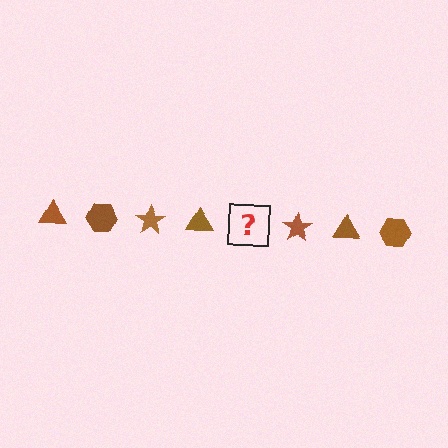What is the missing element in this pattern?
The missing element is a brown hexagon.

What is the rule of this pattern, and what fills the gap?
The rule is that the pattern cycles through triangle, hexagon, star shapes in brown. The gap should be filled with a brown hexagon.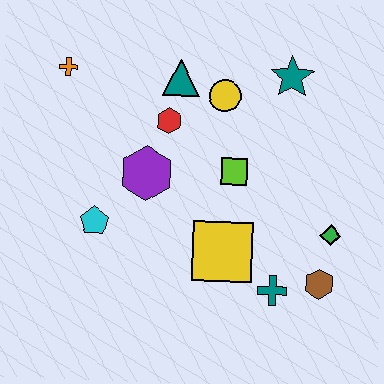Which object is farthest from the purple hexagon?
The brown hexagon is farthest from the purple hexagon.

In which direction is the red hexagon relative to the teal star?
The red hexagon is to the left of the teal star.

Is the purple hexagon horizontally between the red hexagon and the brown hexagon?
No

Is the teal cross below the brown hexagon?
Yes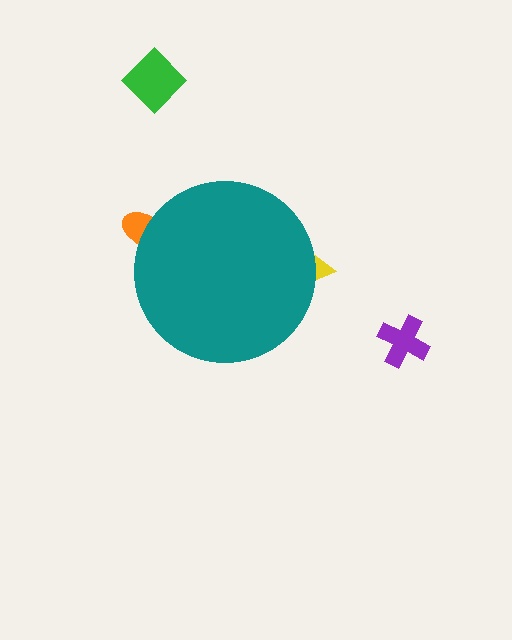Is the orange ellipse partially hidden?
Yes, the orange ellipse is partially hidden behind the teal circle.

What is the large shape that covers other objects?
A teal circle.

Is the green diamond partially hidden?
No, the green diamond is fully visible.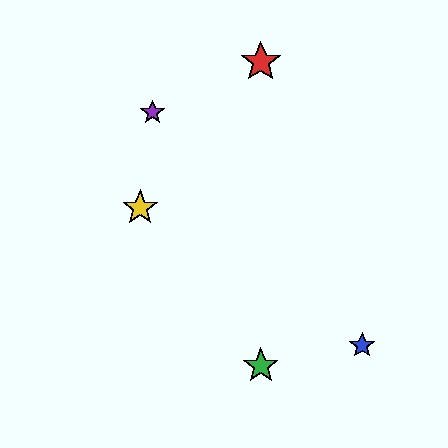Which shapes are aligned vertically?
The red star, the green star are aligned vertically.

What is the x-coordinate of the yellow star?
The yellow star is at x≈140.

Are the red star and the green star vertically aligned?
Yes, both are at x≈261.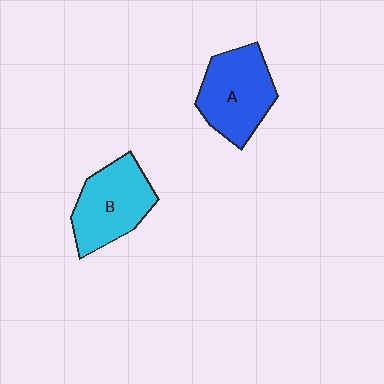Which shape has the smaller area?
Shape B (cyan).